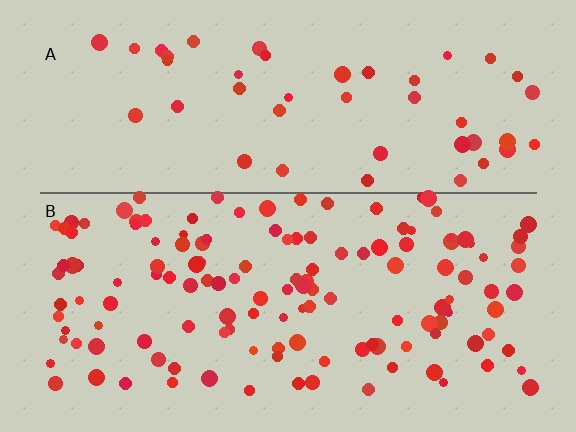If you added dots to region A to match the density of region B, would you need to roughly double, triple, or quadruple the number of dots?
Approximately triple.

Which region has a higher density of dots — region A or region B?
B (the bottom).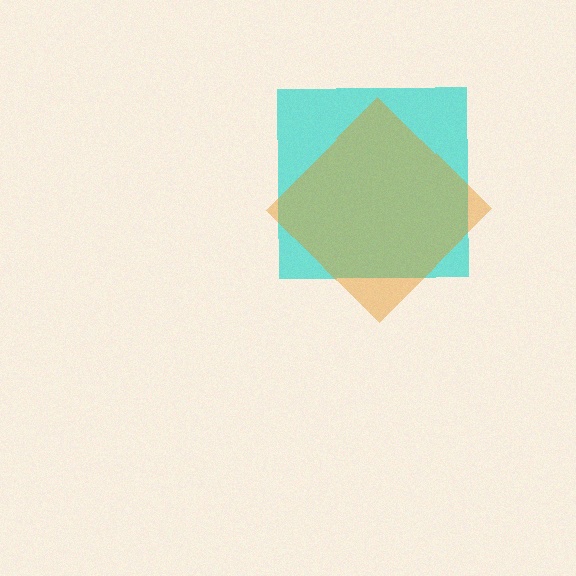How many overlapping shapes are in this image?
There are 2 overlapping shapes in the image.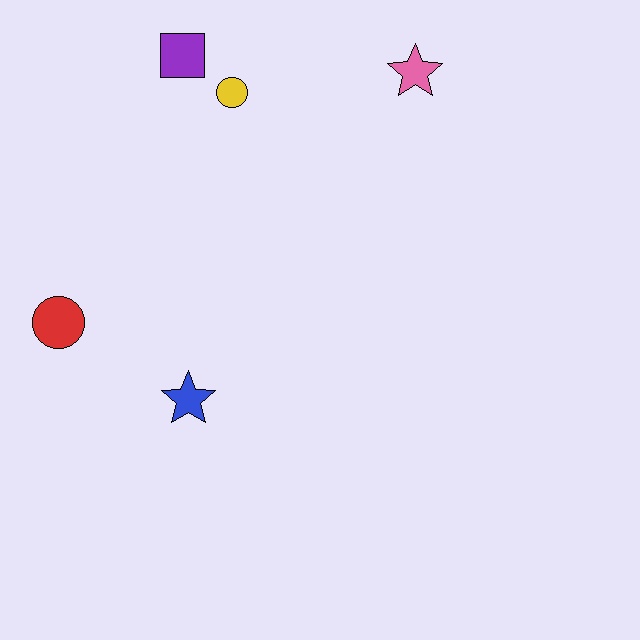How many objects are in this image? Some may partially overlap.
There are 5 objects.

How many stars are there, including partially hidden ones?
There are 2 stars.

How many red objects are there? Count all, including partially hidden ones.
There is 1 red object.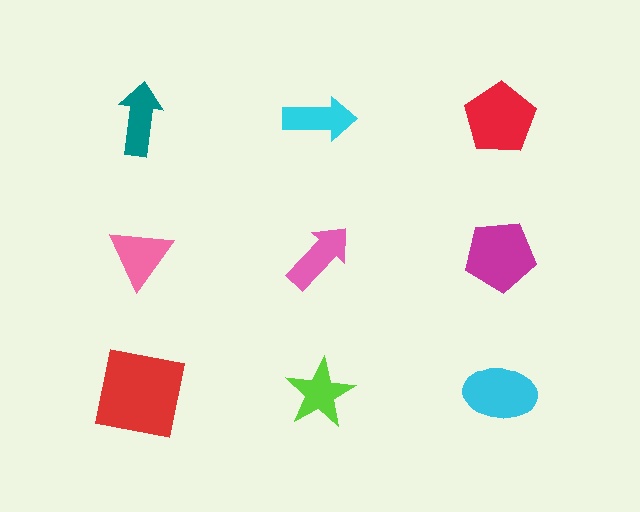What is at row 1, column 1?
A teal arrow.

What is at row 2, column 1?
A pink triangle.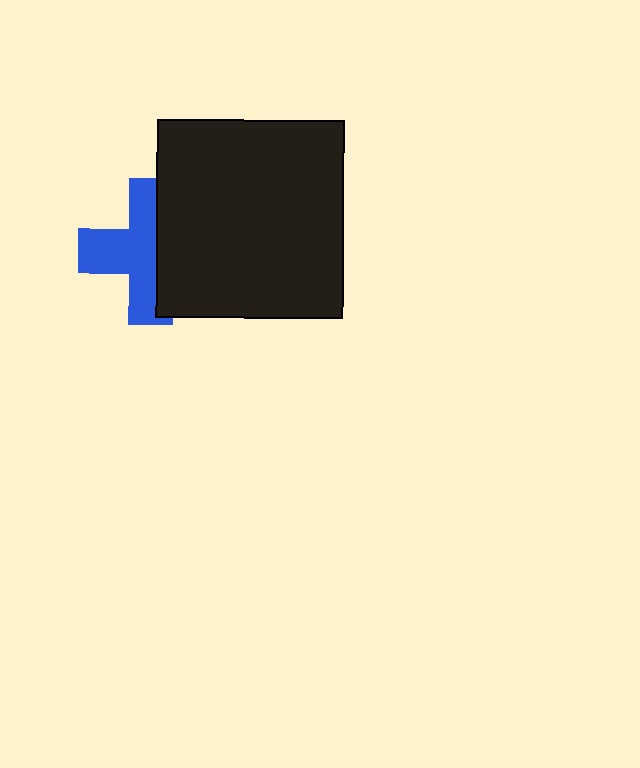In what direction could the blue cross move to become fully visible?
The blue cross could move left. That would shift it out from behind the black rectangle entirely.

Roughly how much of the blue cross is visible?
About half of it is visible (roughly 57%).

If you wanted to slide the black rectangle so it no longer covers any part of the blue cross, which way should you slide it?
Slide it right — that is the most direct way to separate the two shapes.